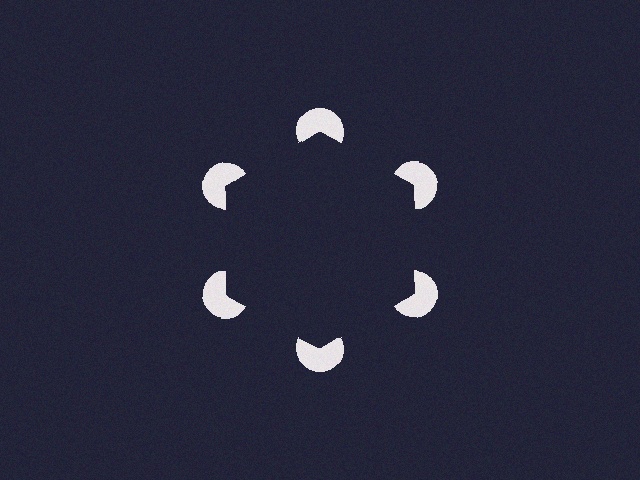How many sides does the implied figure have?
6 sides.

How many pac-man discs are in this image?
There are 6 — one at each vertex of the illusory hexagon.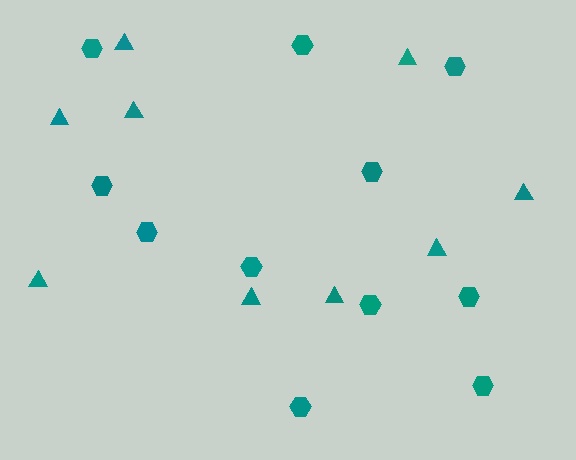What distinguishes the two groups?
There are 2 groups: one group of triangles (9) and one group of hexagons (11).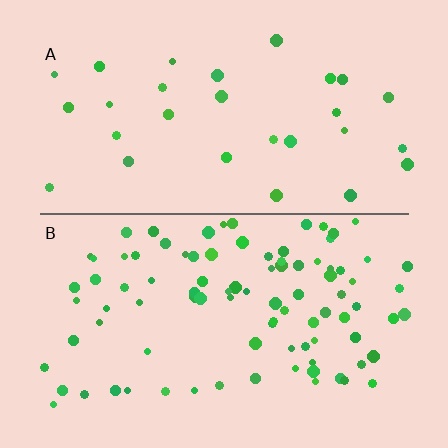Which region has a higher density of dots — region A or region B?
B (the bottom).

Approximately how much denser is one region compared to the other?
Approximately 3.2× — region B over region A.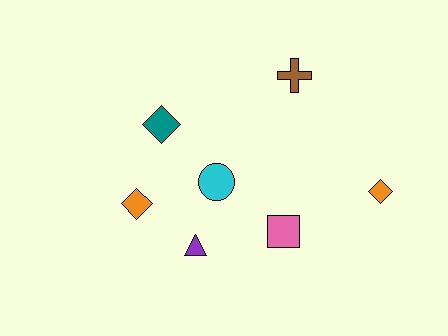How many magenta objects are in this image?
There are no magenta objects.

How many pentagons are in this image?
There are no pentagons.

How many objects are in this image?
There are 7 objects.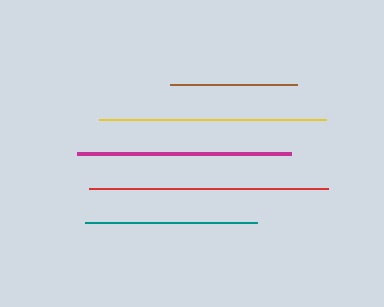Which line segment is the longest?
The red line is the longest at approximately 239 pixels.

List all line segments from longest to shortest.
From longest to shortest: red, yellow, magenta, teal, brown.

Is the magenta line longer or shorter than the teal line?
The magenta line is longer than the teal line.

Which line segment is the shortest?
The brown line is the shortest at approximately 127 pixels.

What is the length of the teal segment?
The teal segment is approximately 172 pixels long.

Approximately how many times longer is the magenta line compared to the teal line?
The magenta line is approximately 1.2 times the length of the teal line.